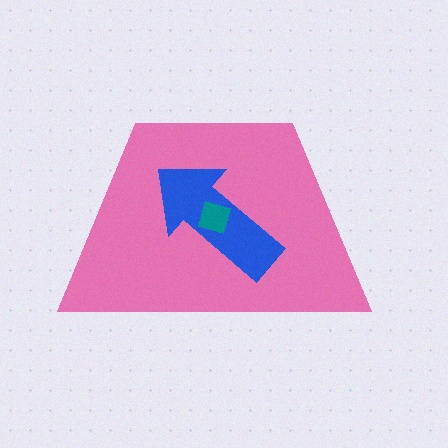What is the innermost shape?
The teal square.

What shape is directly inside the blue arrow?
The teal square.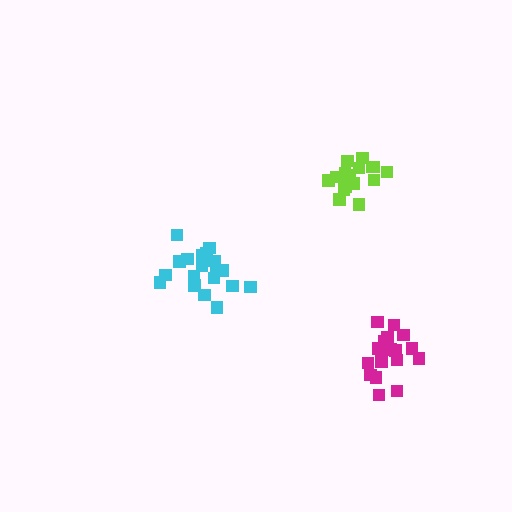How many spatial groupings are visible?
There are 3 spatial groupings.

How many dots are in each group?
Group 1: 17 dots, Group 2: 17 dots, Group 3: 19 dots (53 total).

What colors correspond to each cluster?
The clusters are colored: lime, magenta, cyan.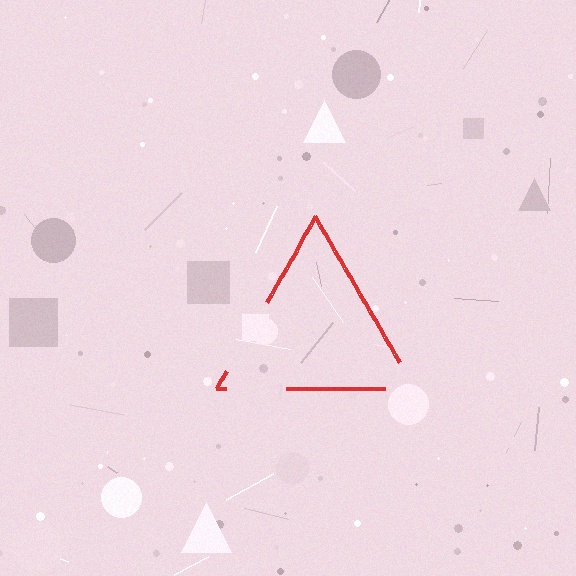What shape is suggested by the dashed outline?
The dashed outline suggests a triangle.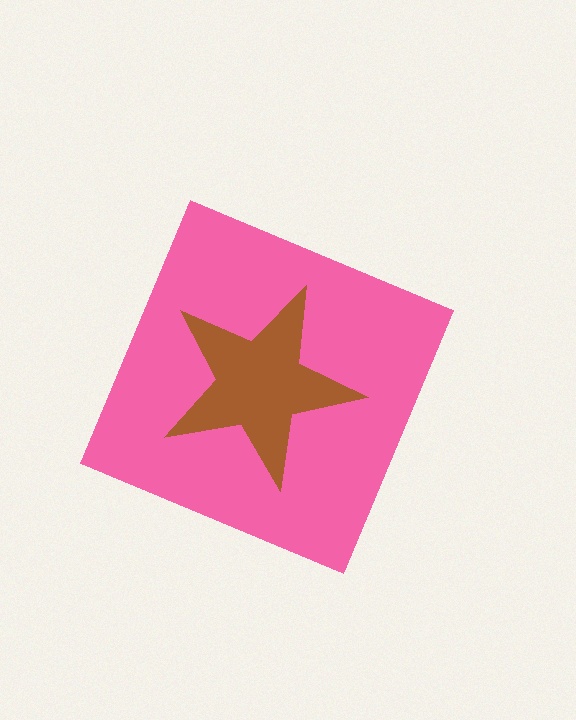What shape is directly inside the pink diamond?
The brown star.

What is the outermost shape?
The pink diamond.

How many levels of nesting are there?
2.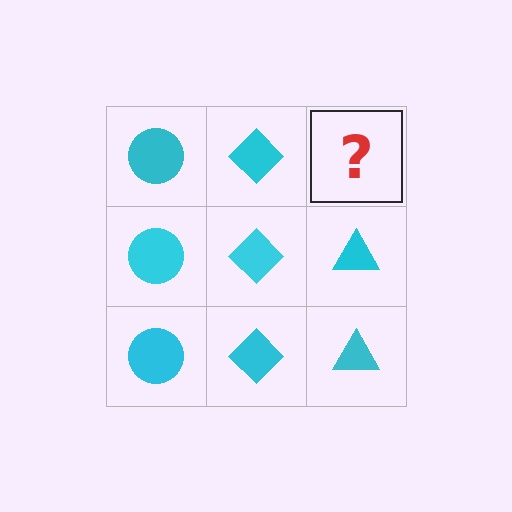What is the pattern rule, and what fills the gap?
The rule is that each column has a consistent shape. The gap should be filled with a cyan triangle.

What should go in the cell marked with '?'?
The missing cell should contain a cyan triangle.